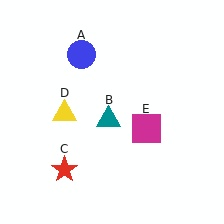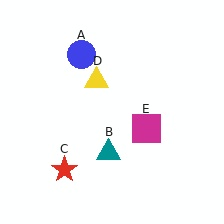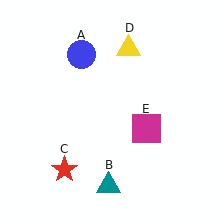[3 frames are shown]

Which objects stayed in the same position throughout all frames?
Blue circle (object A) and red star (object C) and magenta square (object E) remained stationary.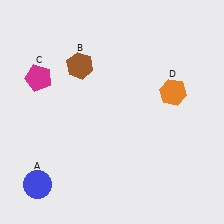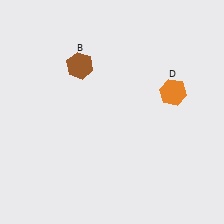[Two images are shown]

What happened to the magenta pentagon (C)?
The magenta pentagon (C) was removed in Image 2. It was in the top-left area of Image 1.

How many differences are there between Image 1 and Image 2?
There are 2 differences between the two images.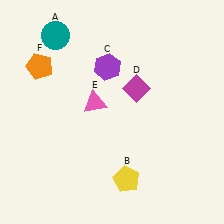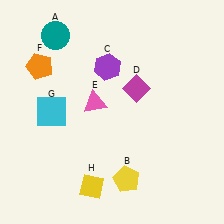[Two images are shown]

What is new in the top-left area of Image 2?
A cyan square (G) was added in the top-left area of Image 2.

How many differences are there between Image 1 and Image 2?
There are 2 differences between the two images.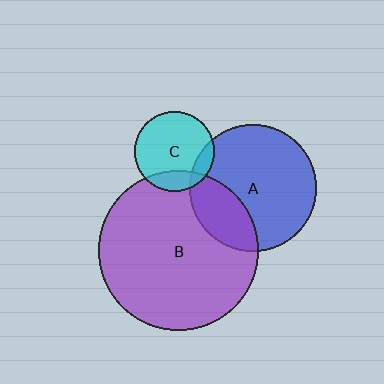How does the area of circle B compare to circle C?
Approximately 4.0 times.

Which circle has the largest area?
Circle B (purple).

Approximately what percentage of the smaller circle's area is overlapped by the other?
Approximately 10%.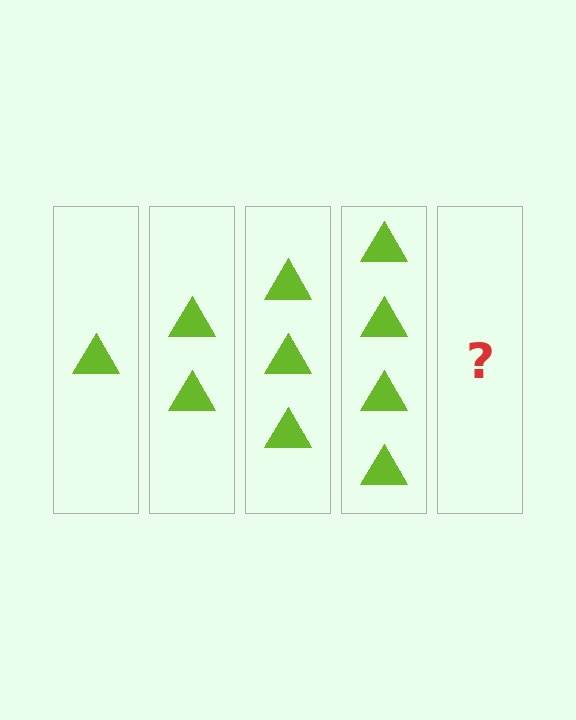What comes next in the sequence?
The next element should be 5 triangles.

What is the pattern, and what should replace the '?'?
The pattern is that each step adds one more triangle. The '?' should be 5 triangles.